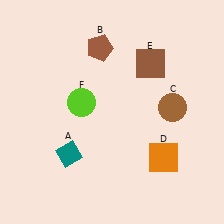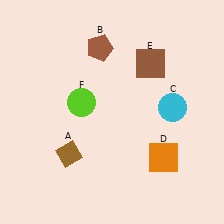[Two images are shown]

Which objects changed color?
A changed from teal to brown. C changed from brown to cyan.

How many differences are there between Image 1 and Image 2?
There are 2 differences between the two images.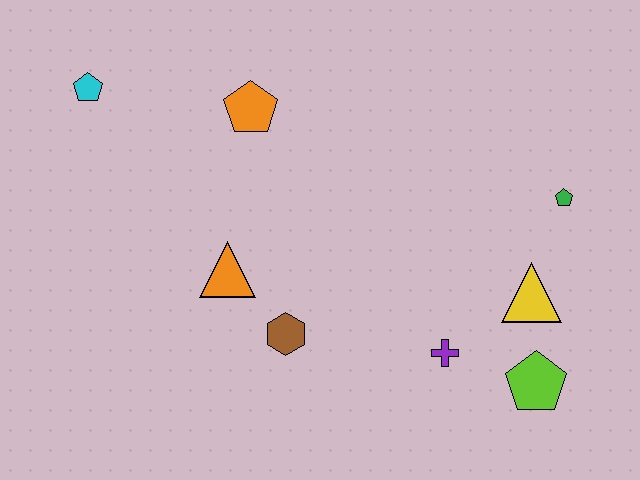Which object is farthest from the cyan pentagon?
The lime pentagon is farthest from the cyan pentagon.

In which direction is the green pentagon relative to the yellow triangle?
The green pentagon is above the yellow triangle.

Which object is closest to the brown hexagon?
The orange triangle is closest to the brown hexagon.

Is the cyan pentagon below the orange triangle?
No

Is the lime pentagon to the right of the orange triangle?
Yes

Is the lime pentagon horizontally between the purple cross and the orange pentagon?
No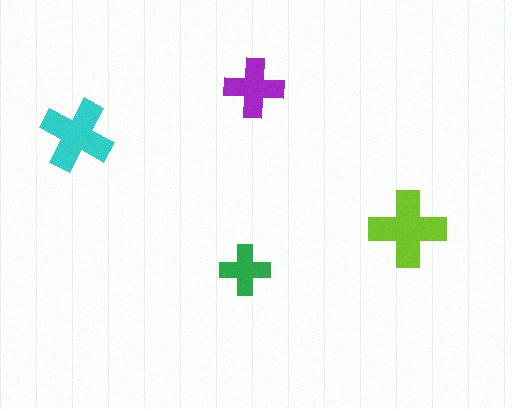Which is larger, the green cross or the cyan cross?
The cyan one.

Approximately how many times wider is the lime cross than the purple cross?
About 1.5 times wider.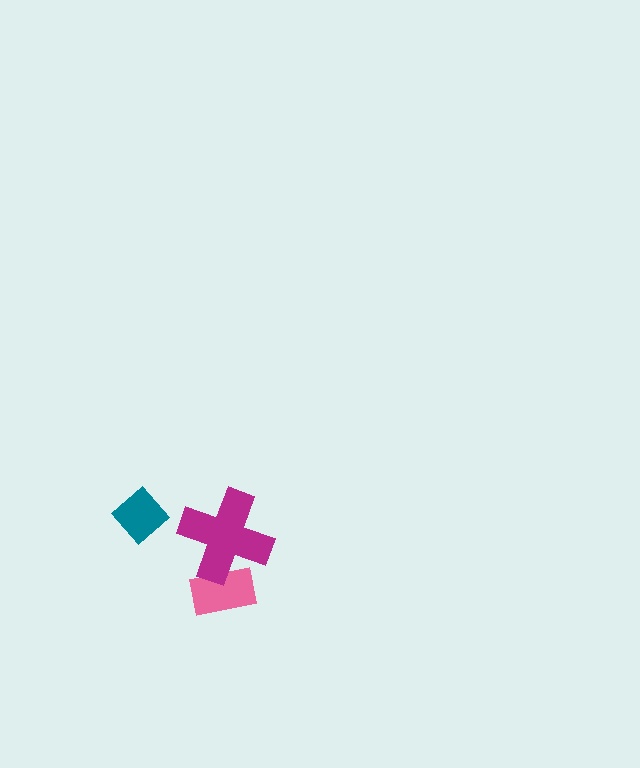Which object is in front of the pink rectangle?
The magenta cross is in front of the pink rectangle.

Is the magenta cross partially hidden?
No, no other shape covers it.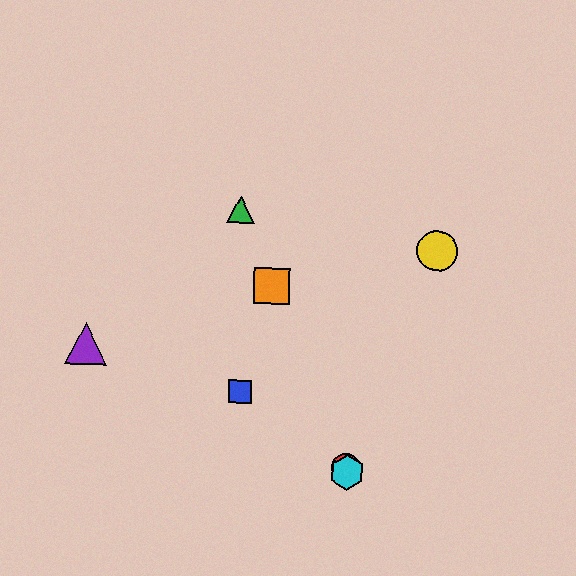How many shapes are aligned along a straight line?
4 shapes (the red circle, the green triangle, the orange square, the cyan hexagon) are aligned along a straight line.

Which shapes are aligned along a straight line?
The red circle, the green triangle, the orange square, the cyan hexagon are aligned along a straight line.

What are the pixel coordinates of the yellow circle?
The yellow circle is at (437, 251).